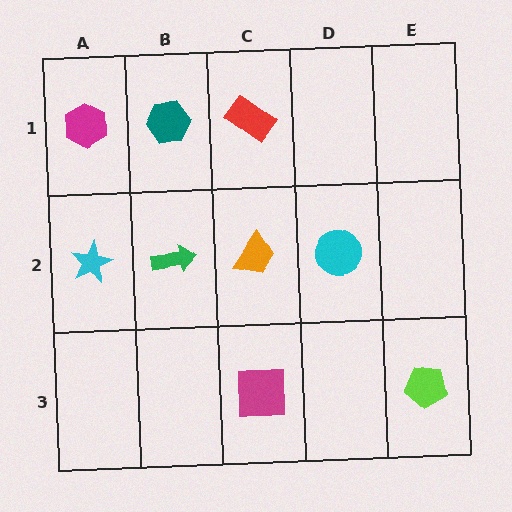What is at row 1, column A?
A magenta hexagon.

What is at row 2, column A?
A cyan star.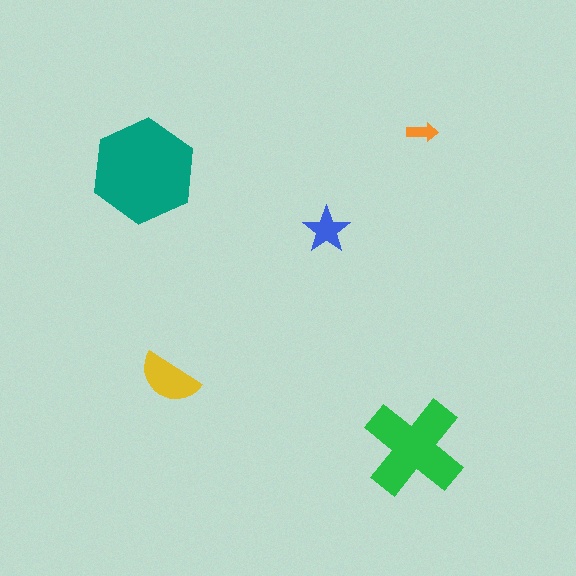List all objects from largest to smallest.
The teal hexagon, the green cross, the yellow semicircle, the blue star, the orange arrow.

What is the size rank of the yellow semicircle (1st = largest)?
3rd.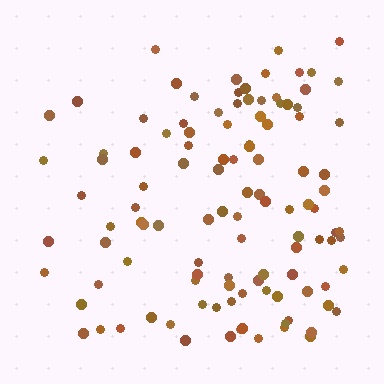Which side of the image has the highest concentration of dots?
The right.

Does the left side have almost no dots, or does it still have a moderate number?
Still a moderate number, just noticeably fewer than the right.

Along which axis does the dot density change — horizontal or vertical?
Horizontal.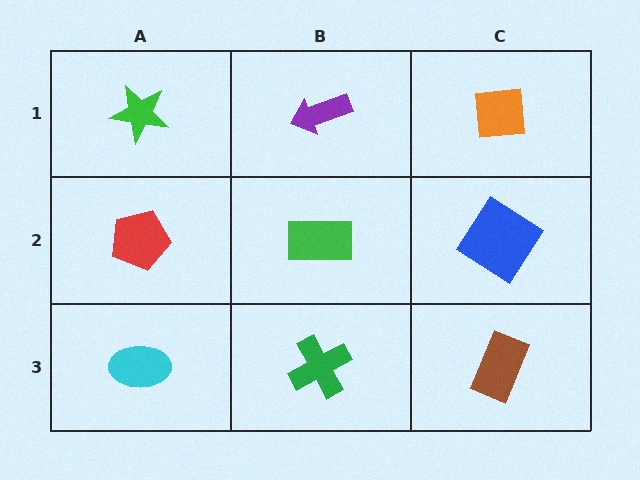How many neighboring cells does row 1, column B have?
3.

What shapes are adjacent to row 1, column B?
A green rectangle (row 2, column B), a green star (row 1, column A), an orange square (row 1, column C).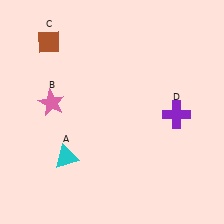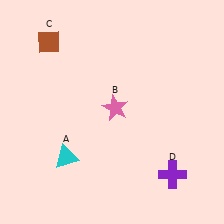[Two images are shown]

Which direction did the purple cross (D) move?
The purple cross (D) moved down.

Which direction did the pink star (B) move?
The pink star (B) moved right.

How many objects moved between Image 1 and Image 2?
2 objects moved between the two images.